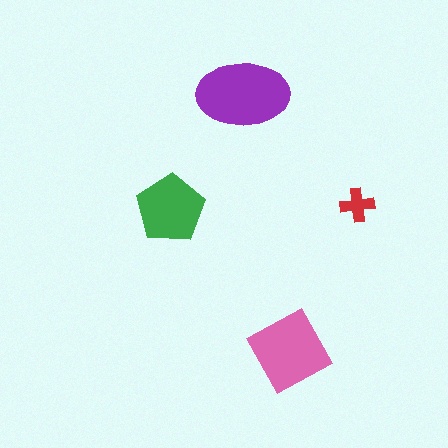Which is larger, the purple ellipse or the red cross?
The purple ellipse.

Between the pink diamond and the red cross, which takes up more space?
The pink diamond.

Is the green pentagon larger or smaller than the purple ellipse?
Smaller.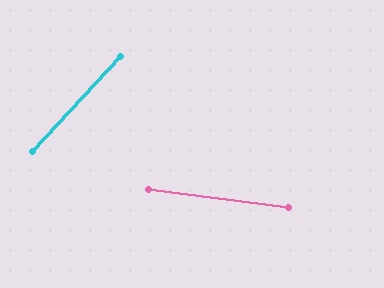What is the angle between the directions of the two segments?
Approximately 54 degrees.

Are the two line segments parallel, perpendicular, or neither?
Neither parallel nor perpendicular — they differ by about 54°.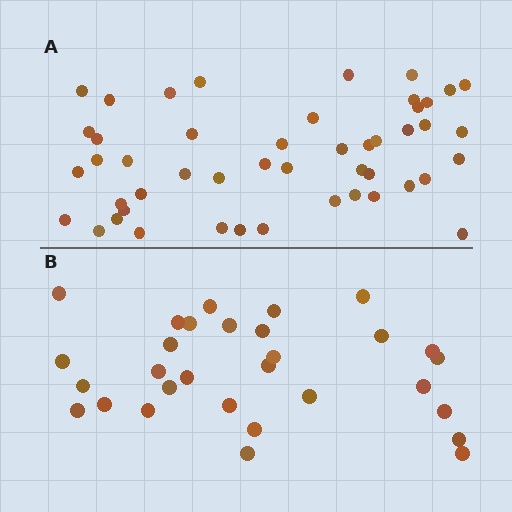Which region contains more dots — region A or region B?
Region A (the top region) has more dots.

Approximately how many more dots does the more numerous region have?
Region A has approximately 20 more dots than region B.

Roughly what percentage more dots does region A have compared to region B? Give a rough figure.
About 60% more.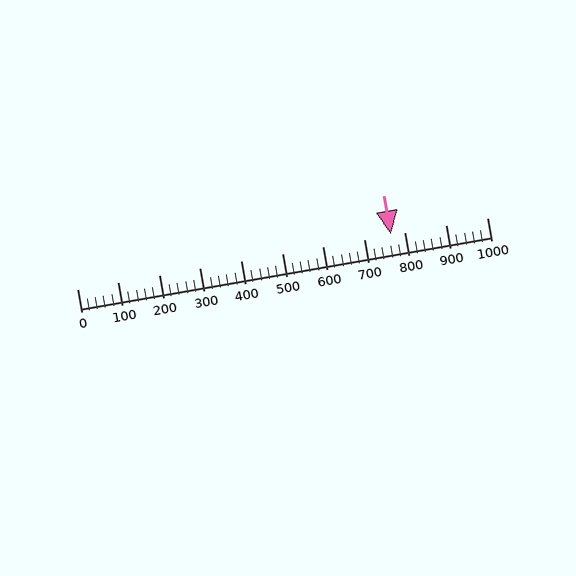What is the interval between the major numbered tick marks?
The major tick marks are spaced 100 units apart.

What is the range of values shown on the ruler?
The ruler shows values from 0 to 1000.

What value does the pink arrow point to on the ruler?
The pink arrow points to approximately 765.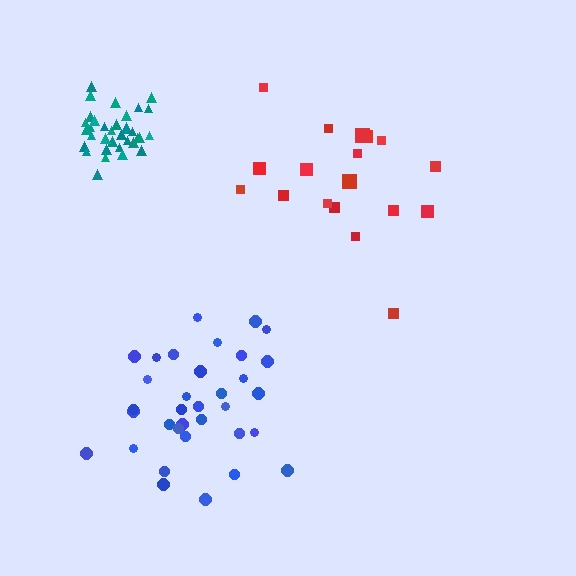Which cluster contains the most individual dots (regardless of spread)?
Teal (35).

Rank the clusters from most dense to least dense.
teal, blue, red.